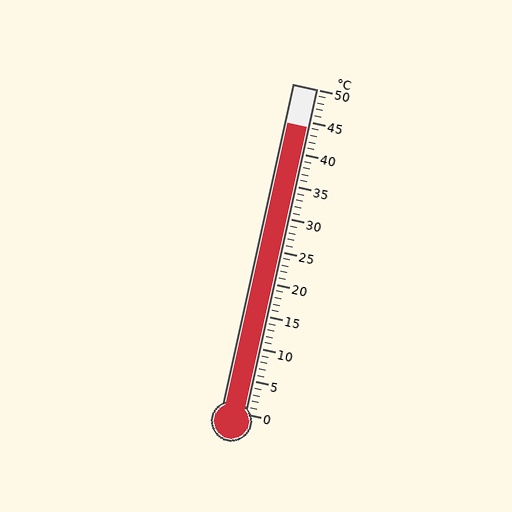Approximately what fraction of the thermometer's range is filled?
The thermometer is filled to approximately 90% of its range.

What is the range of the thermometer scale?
The thermometer scale ranges from 0°C to 50°C.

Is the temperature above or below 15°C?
The temperature is above 15°C.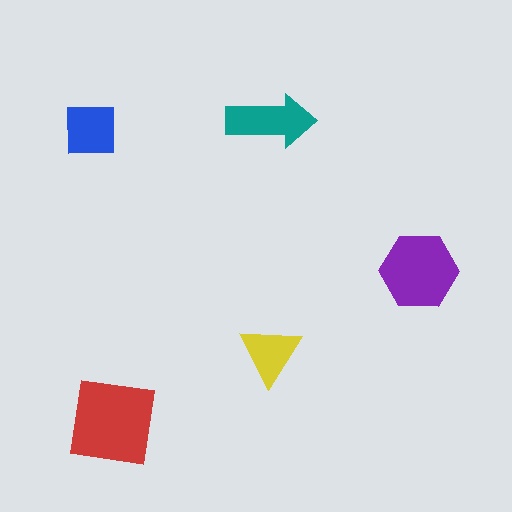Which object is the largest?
The red square.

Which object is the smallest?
The yellow triangle.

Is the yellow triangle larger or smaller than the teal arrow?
Smaller.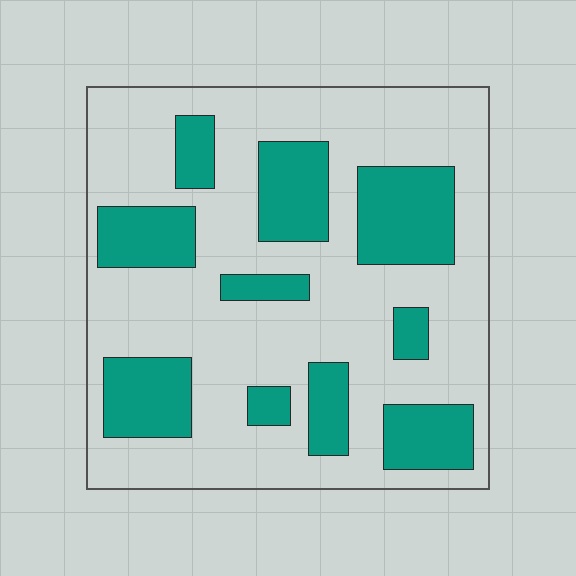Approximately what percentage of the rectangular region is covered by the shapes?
Approximately 30%.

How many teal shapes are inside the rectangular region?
10.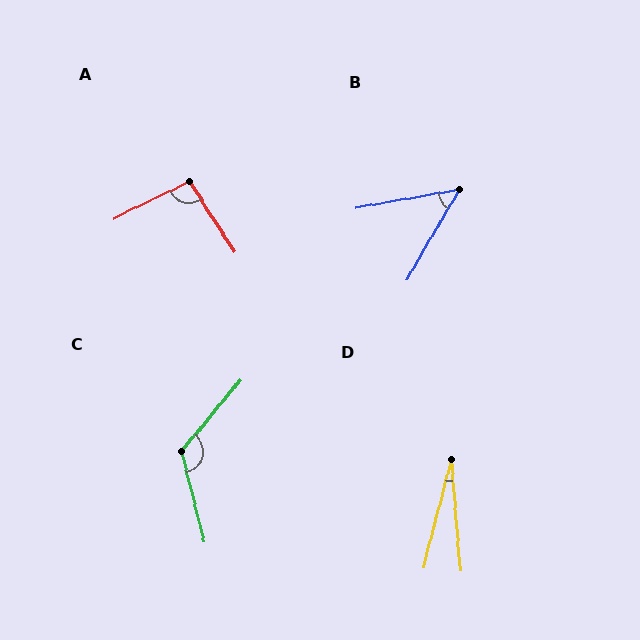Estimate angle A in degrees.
Approximately 97 degrees.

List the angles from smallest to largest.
D (19°), B (50°), A (97°), C (126°).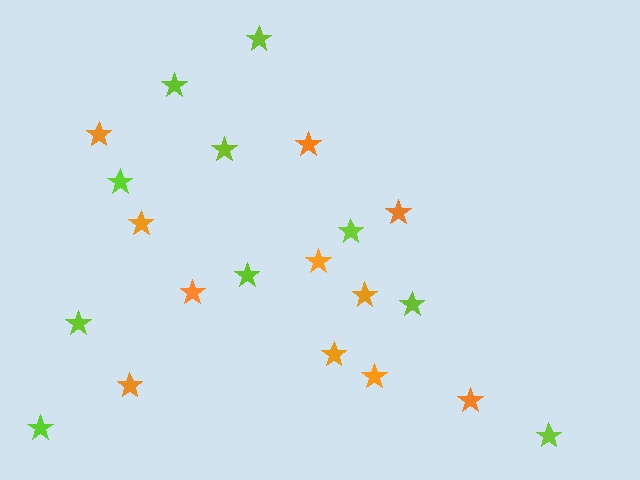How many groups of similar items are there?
There are 2 groups: one group of orange stars (11) and one group of lime stars (10).